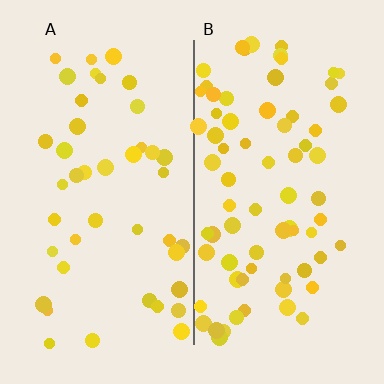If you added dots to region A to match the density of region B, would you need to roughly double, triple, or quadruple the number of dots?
Approximately double.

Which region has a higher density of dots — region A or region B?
B (the right).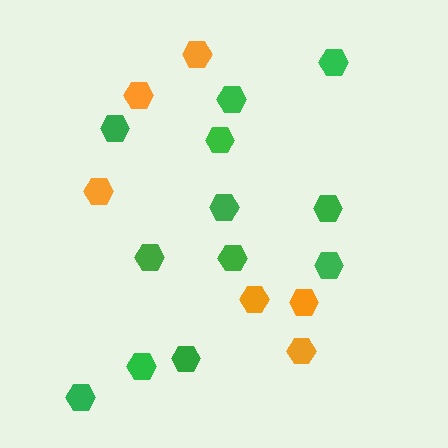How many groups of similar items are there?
There are 2 groups: one group of orange hexagons (6) and one group of green hexagons (12).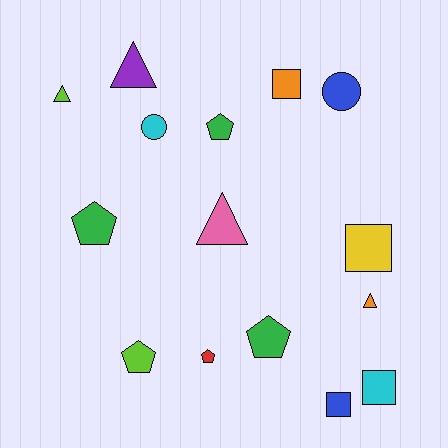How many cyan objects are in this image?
There are 2 cyan objects.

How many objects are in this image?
There are 15 objects.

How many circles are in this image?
There are 2 circles.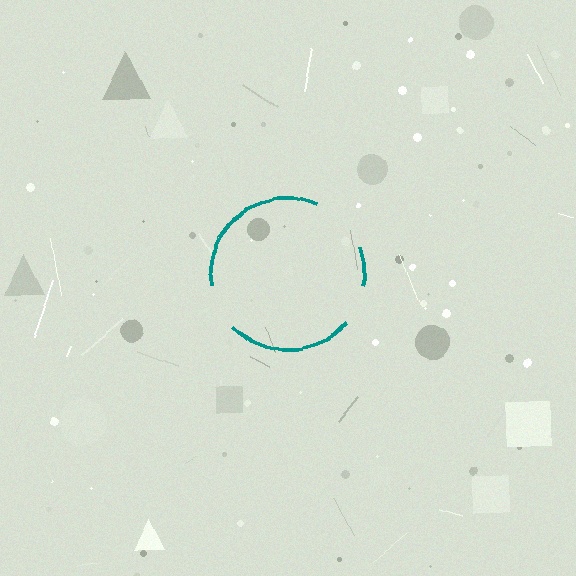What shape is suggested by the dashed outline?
The dashed outline suggests a circle.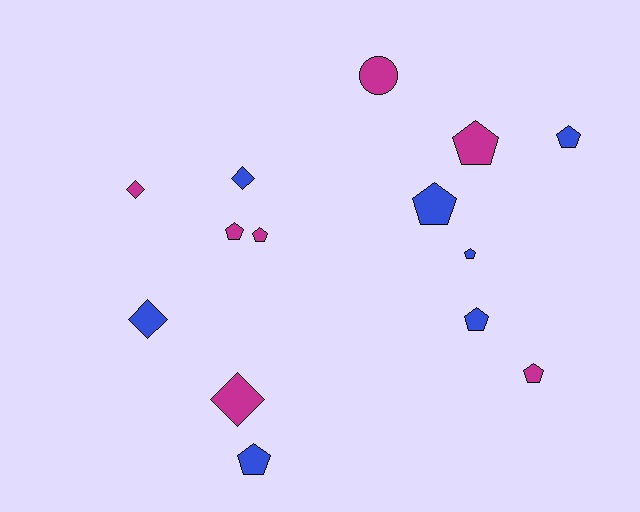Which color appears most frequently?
Blue, with 7 objects.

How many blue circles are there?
There are no blue circles.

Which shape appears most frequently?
Pentagon, with 9 objects.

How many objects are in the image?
There are 14 objects.